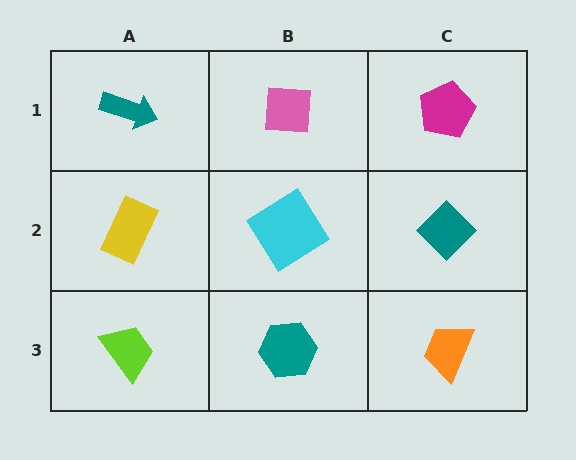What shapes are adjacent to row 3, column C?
A teal diamond (row 2, column C), a teal hexagon (row 3, column B).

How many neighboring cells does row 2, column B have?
4.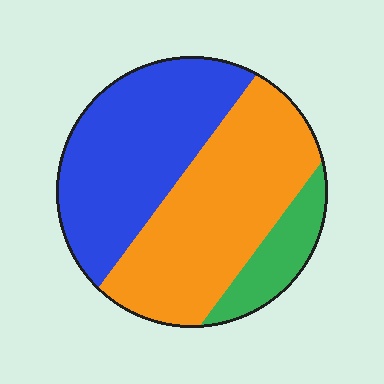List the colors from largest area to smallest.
From largest to smallest: orange, blue, green.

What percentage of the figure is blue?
Blue takes up between a third and a half of the figure.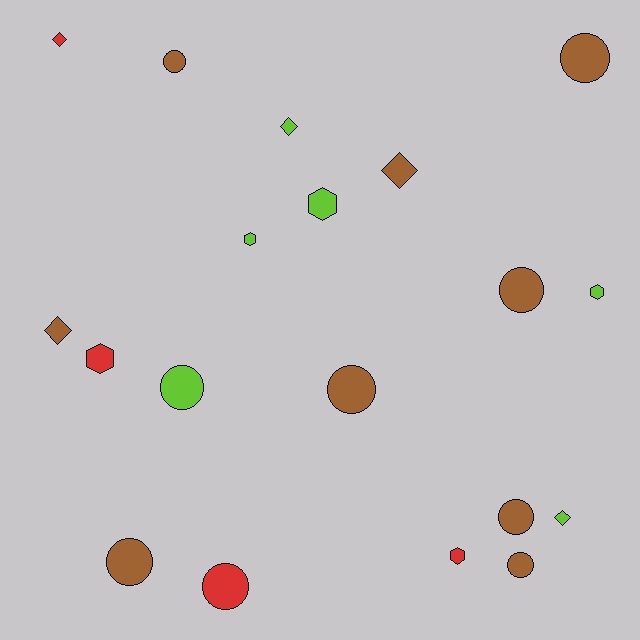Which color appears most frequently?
Brown, with 9 objects.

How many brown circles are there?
There are 7 brown circles.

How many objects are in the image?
There are 19 objects.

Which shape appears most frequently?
Circle, with 9 objects.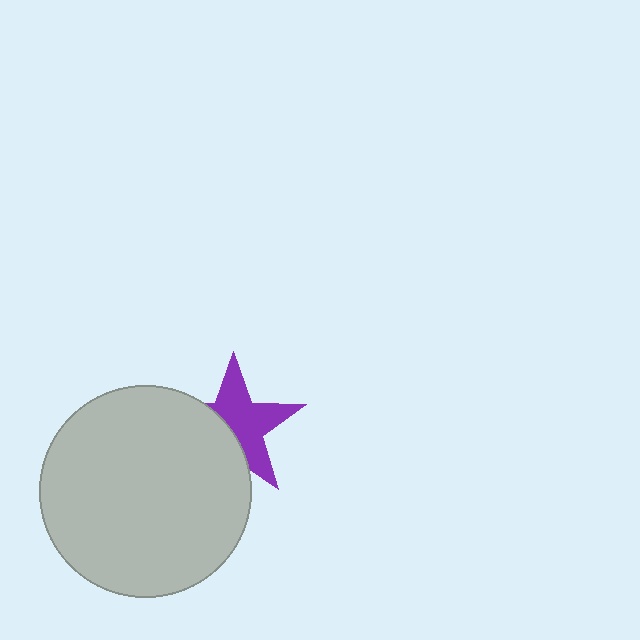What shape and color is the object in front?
The object in front is a light gray circle.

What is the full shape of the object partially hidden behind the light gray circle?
The partially hidden object is a purple star.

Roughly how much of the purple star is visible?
About half of it is visible (roughly 58%).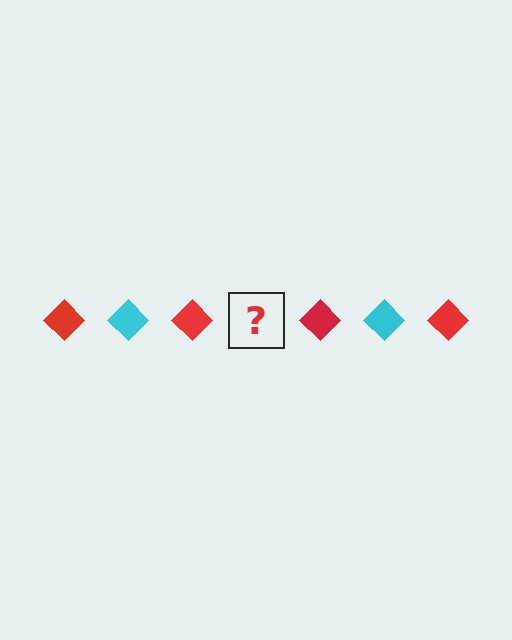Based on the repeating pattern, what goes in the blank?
The blank should be a cyan diamond.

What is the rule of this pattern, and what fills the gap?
The rule is that the pattern cycles through red, cyan diamonds. The gap should be filled with a cyan diamond.